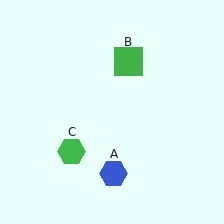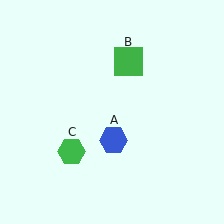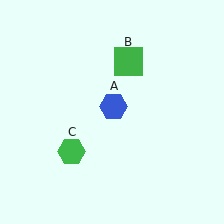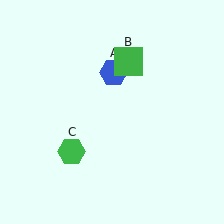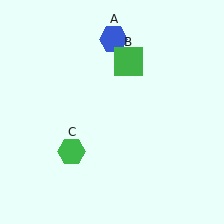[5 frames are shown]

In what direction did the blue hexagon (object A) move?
The blue hexagon (object A) moved up.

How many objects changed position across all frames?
1 object changed position: blue hexagon (object A).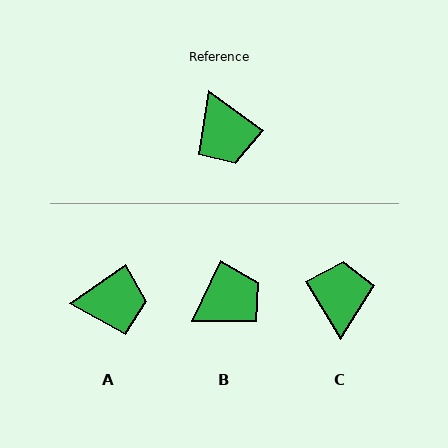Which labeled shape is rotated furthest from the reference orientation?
C, about 157 degrees away.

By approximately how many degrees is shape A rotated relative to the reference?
Approximately 71 degrees counter-clockwise.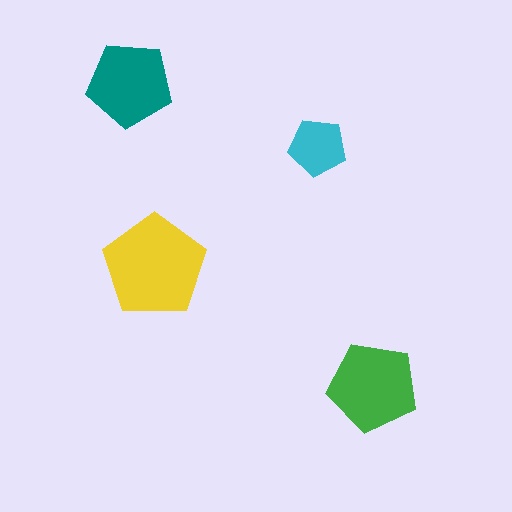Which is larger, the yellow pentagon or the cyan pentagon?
The yellow one.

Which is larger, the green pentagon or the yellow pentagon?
The yellow one.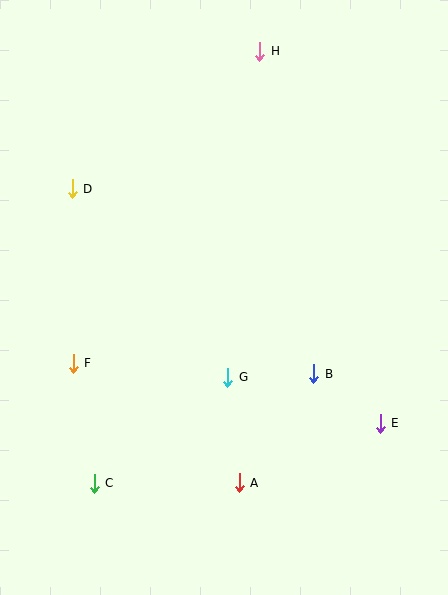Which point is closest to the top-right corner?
Point H is closest to the top-right corner.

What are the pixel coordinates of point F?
Point F is at (73, 363).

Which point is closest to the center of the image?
Point G at (228, 377) is closest to the center.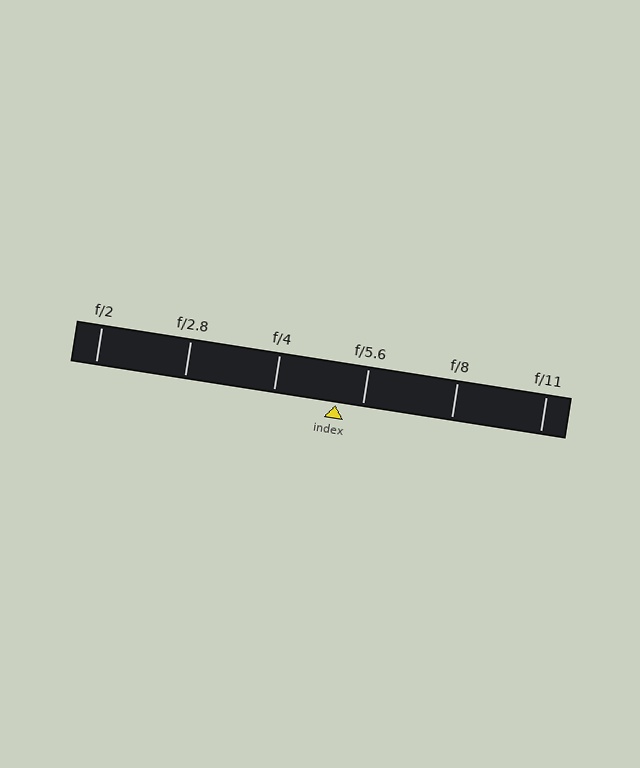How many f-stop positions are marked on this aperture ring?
There are 6 f-stop positions marked.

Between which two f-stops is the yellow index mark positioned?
The index mark is between f/4 and f/5.6.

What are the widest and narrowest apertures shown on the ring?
The widest aperture shown is f/2 and the narrowest is f/11.